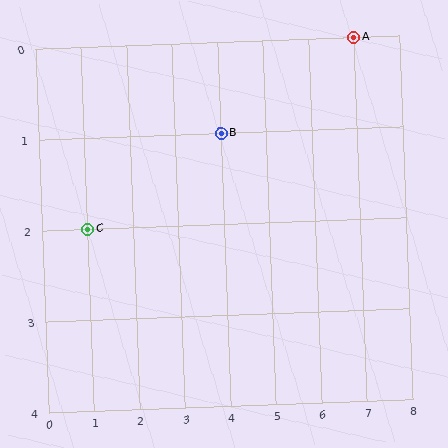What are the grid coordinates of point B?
Point B is at grid coordinates (4, 1).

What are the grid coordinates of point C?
Point C is at grid coordinates (1, 2).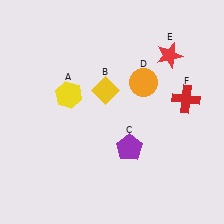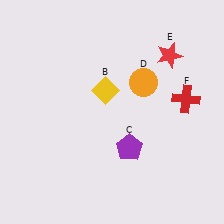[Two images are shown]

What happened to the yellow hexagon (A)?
The yellow hexagon (A) was removed in Image 2. It was in the top-left area of Image 1.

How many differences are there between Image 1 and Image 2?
There is 1 difference between the two images.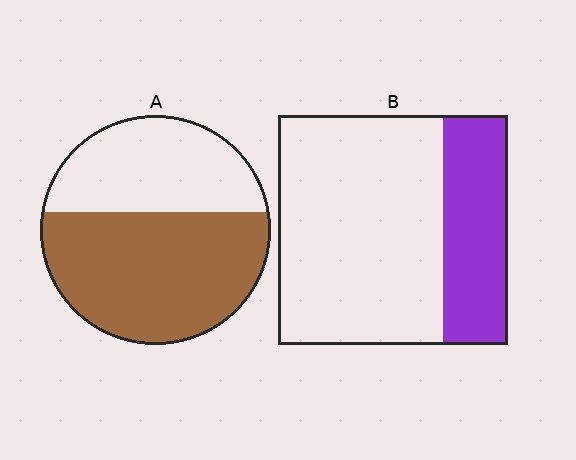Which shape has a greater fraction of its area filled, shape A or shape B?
Shape A.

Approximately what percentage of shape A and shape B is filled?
A is approximately 60% and B is approximately 30%.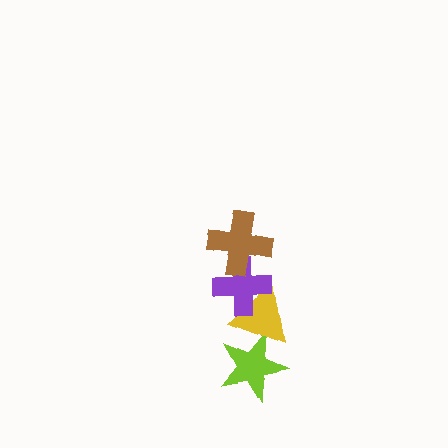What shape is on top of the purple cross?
The brown cross is on top of the purple cross.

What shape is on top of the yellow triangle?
The purple cross is on top of the yellow triangle.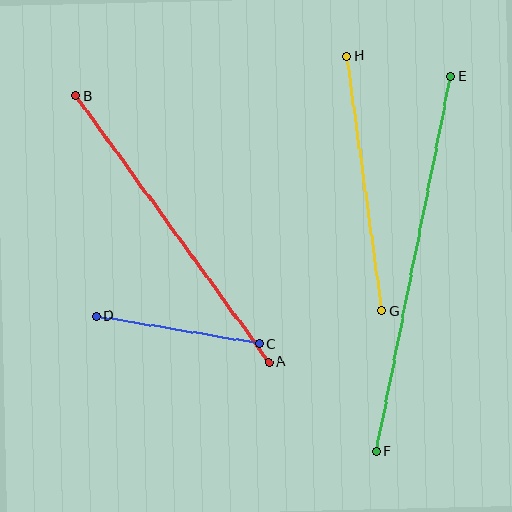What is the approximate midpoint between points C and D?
The midpoint is at approximately (178, 330) pixels.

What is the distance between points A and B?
The distance is approximately 329 pixels.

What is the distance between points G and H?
The distance is approximately 257 pixels.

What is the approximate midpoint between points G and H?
The midpoint is at approximately (364, 184) pixels.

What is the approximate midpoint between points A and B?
The midpoint is at approximately (172, 229) pixels.